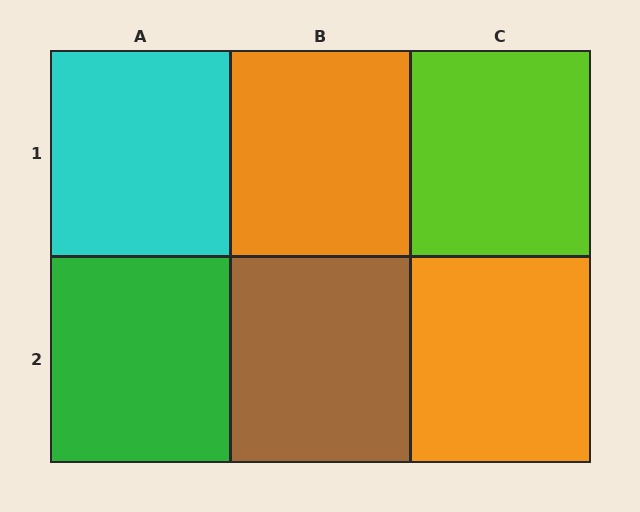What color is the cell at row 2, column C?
Orange.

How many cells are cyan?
1 cell is cyan.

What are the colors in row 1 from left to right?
Cyan, orange, lime.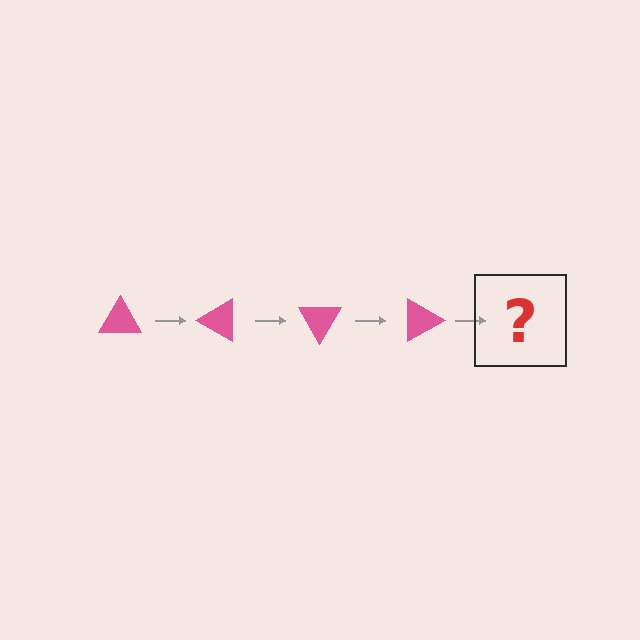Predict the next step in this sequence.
The next step is a pink triangle rotated 120 degrees.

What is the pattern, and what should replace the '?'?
The pattern is that the triangle rotates 30 degrees each step. The '?' should be a pink triangle rotated 120 degrees.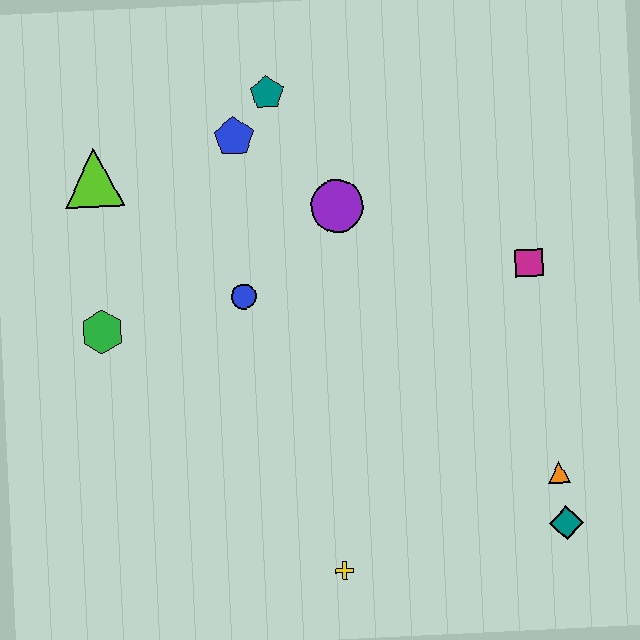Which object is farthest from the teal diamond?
The lime triangle is farthest from the teal diamond.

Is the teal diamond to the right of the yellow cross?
Yes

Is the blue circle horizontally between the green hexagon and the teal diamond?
Yes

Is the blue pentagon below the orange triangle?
No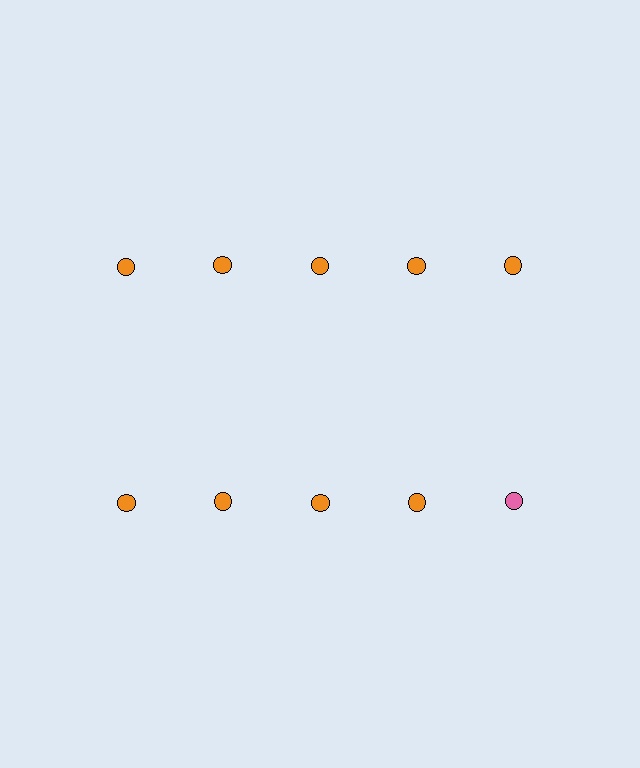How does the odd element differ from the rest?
It has a different color: pink instead of orange.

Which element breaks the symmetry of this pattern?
The pink circle in the second row, rightmost column breaks the symmetry. All other shapes are orange circles.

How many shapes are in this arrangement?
There are 10 shapes arranged in a grid pattern.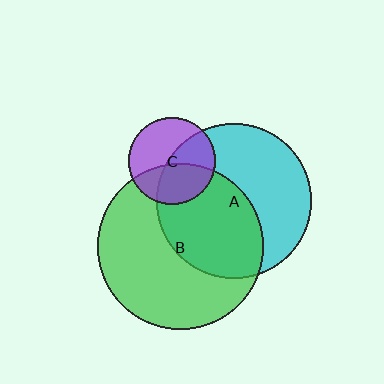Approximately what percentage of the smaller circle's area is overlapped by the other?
Approximately 50%.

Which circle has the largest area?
Circle B (green).